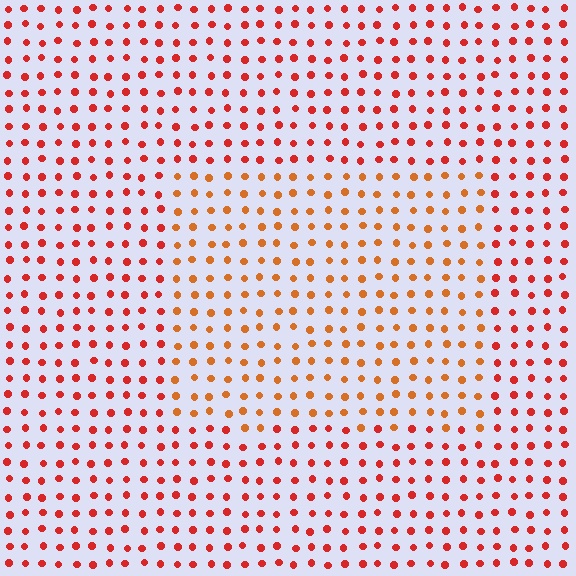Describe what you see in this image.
The image is filled with small red elements in a uniform arrangement. A rectangle-shaped region is visible where the elements are tinted to a slightly different hue, forming a subtle color boundary.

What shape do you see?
I see a rectangle.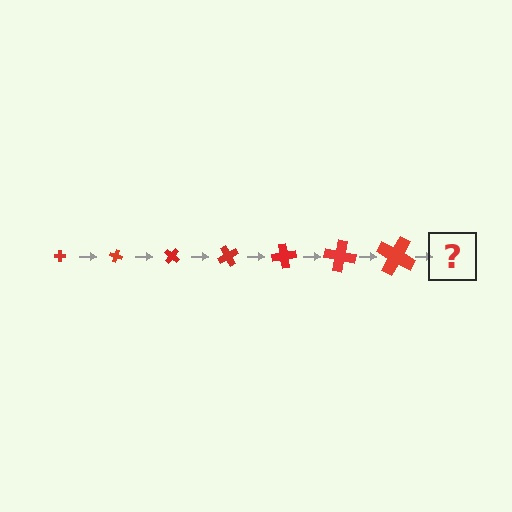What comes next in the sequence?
The next element should be a cross, larger than the previous one and rotated 140 degrees from the start.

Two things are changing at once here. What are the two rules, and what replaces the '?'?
The two rules are that the cross grows larger each step and it rotates 20 degrees each step. The '?' should be a cross, larger than the previous one and rotated 140 degrees from the start.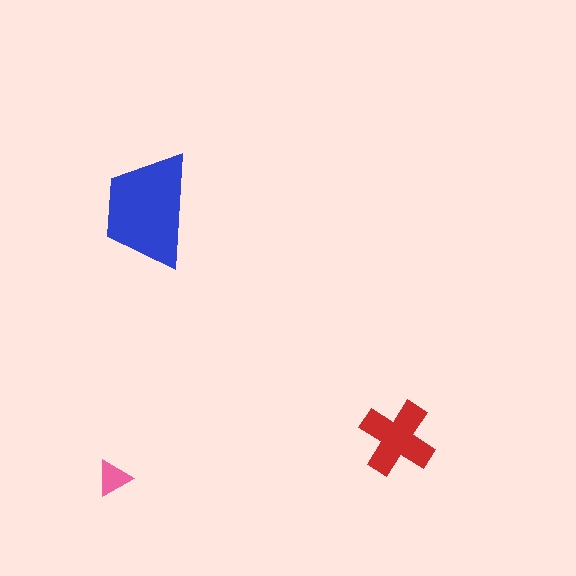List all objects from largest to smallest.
The blue trapezoid, the red cross, the pink triangle.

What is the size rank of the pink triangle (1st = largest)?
3rd.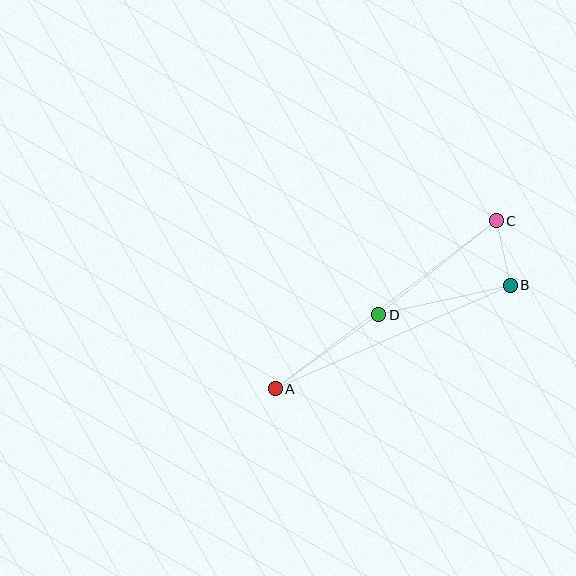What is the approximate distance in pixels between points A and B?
The distance between A and B is approximately 257 pixels.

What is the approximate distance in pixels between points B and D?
The distance between B and D is approximately 135 pixels.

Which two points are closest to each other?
Points B and C are closest to each other.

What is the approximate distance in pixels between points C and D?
The distance between C and D is approximately 151 pixels.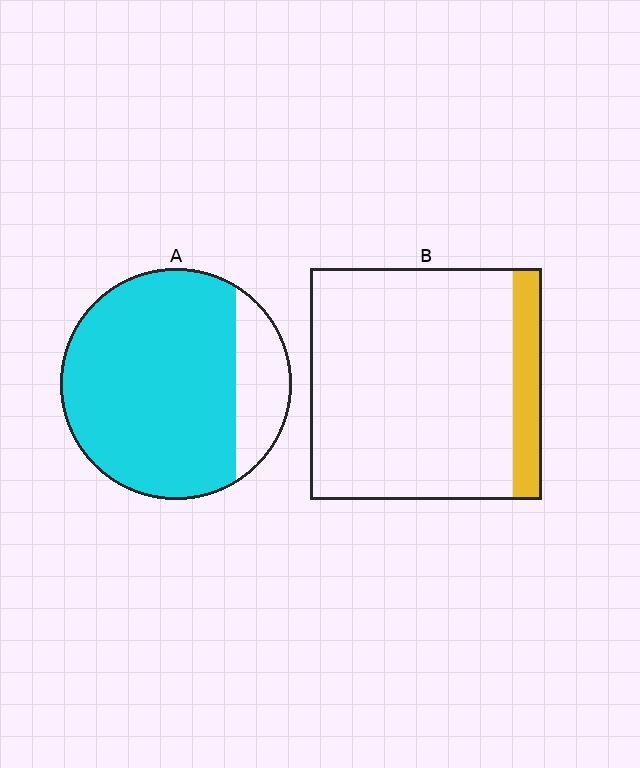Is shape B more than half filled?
No.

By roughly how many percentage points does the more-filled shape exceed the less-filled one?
By roughly 70 percentage points (A over B).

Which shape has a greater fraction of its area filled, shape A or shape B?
Shape A.